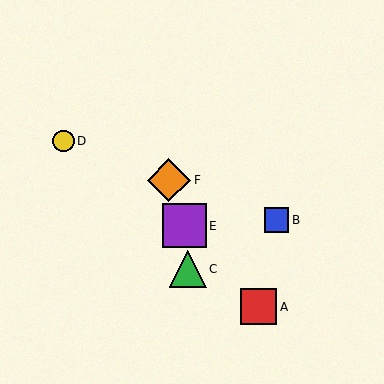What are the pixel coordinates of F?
Object F is at (169, 180).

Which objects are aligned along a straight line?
Objects B, D, F are aligned along a straight line.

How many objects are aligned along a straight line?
3 objects (B, D, F) are aligned along a straight line.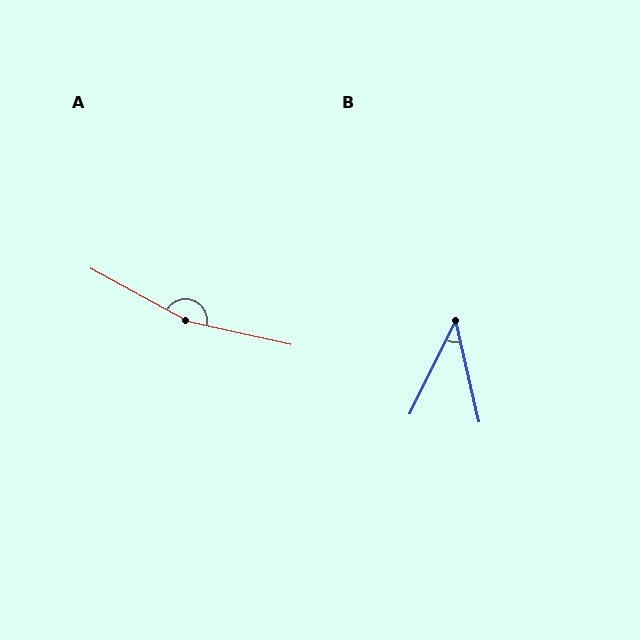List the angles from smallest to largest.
B (39°), A (164°).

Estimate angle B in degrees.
Approximately 39 degrees.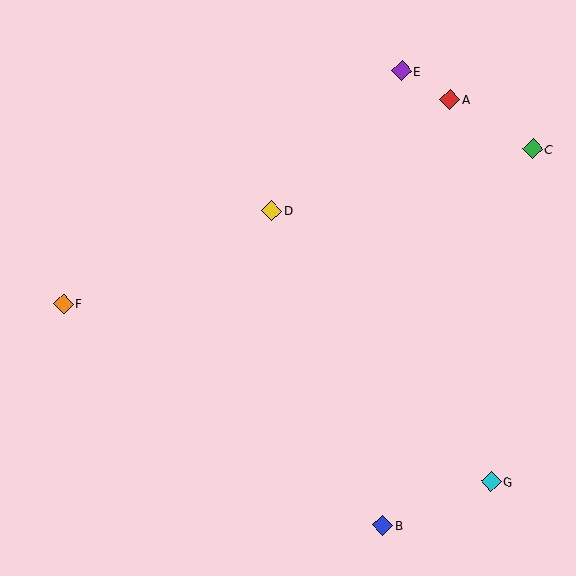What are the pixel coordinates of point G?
Point G is at (491, 482).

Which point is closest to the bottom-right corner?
Point G is closest to the bottom-right corner.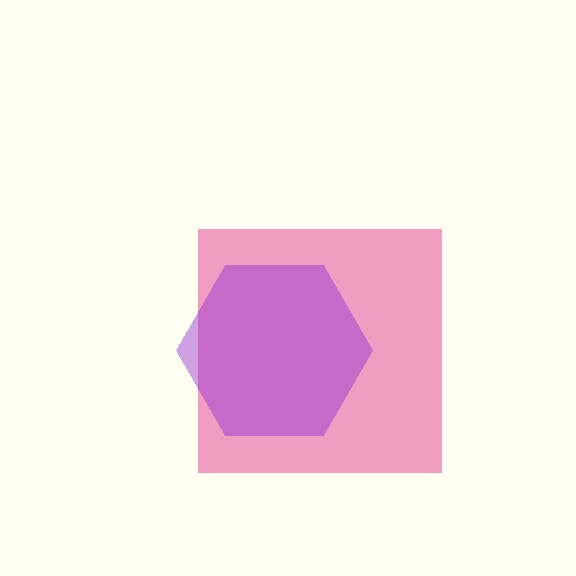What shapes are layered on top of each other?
The layered shapes are: a pink square, a purple hexagon.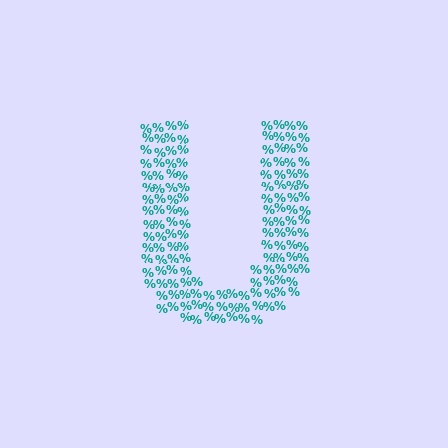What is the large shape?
The large shape is the letter U.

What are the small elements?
The small elements are percent signs.